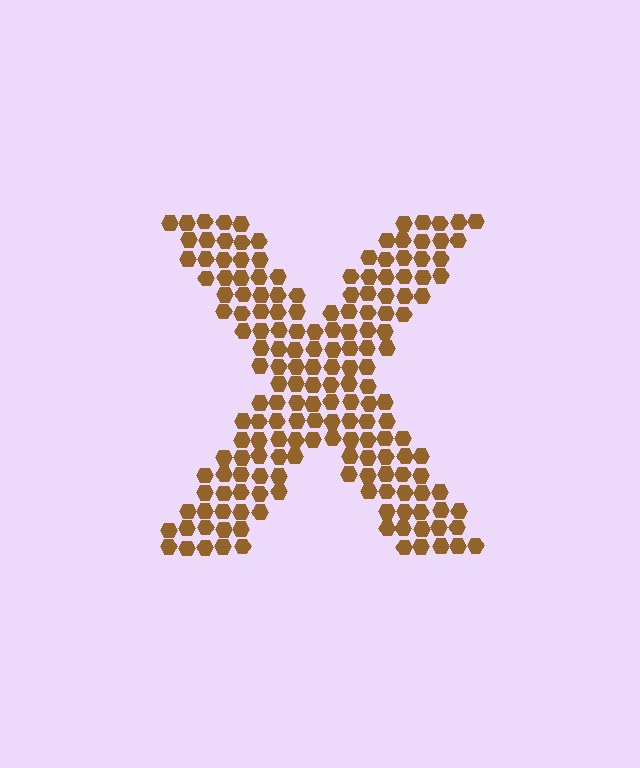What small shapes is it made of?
It is made of small hexagons.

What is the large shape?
The large shape is the letter X.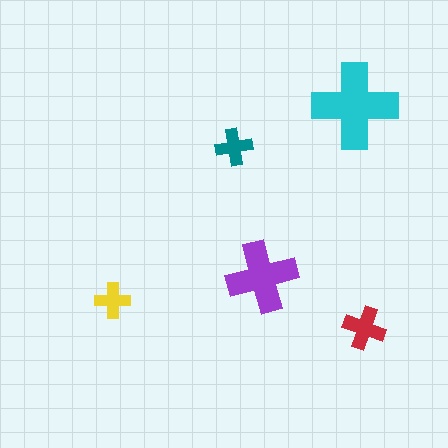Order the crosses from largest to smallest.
the cyan one, the purple one, the red one, the teal one, the yellow one.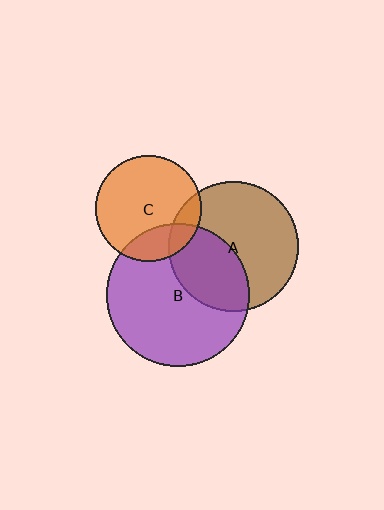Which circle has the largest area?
Circle B (purple).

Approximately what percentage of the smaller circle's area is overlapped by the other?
Approximately 40%.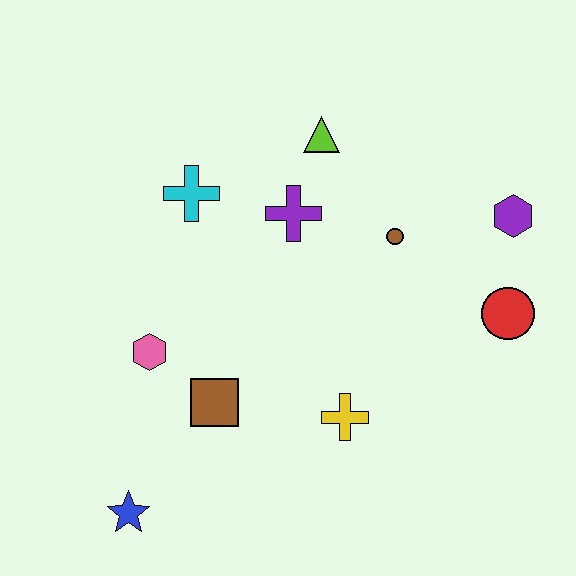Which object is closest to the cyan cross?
The purple cross is closest to the cyan cross.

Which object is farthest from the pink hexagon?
The purple hexagon is farthest from the pink hexagon.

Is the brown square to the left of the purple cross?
Yes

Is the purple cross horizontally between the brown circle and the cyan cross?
Yes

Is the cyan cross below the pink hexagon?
No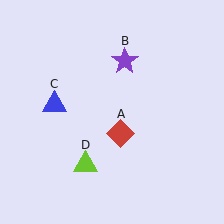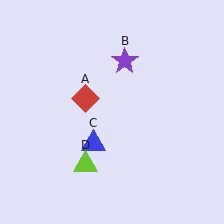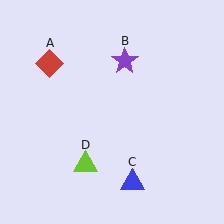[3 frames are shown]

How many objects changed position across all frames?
2 objects changed position: red diamond (object A), blue triangle (object C).